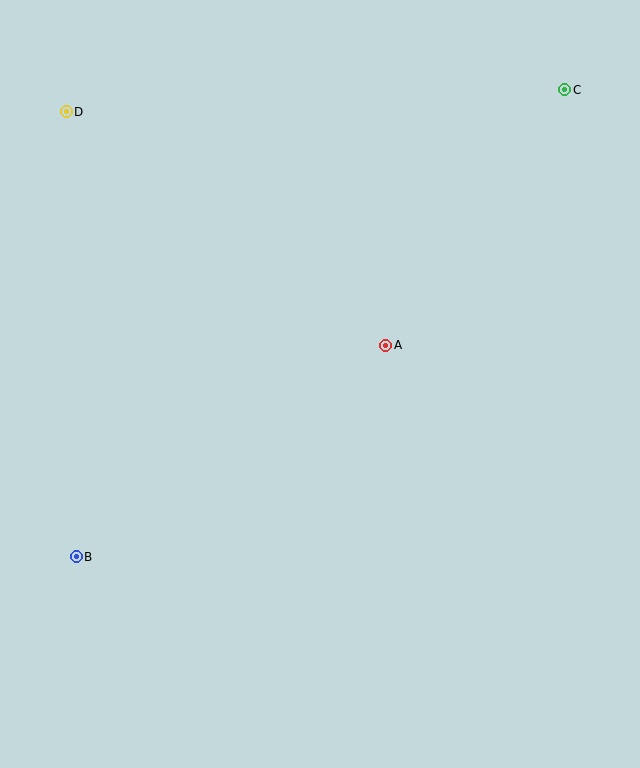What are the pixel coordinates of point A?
Point A is at (386, 345).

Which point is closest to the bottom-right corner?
Point A is closest to the bottom-right corner.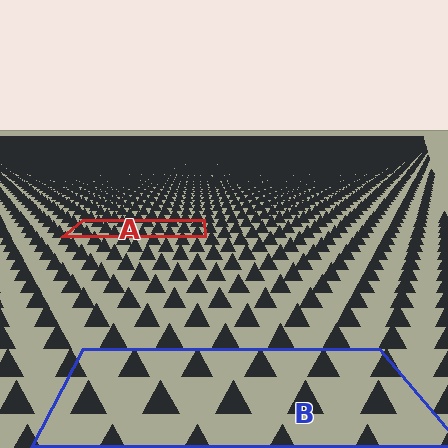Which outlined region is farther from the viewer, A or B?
Region A is farther from the viewer — the texture elements inside it appear smaller and more densely packed.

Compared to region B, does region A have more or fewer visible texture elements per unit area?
Region A has more texture elements per unit area — they are packed more densely because it is farther away.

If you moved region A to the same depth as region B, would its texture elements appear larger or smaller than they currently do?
They would appear larger. At a closer depth, the same texture elements are projected at a bigger on-screen size.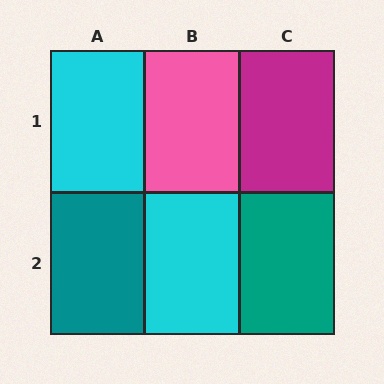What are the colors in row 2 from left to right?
Teal, cyan, teal.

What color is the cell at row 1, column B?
Pink.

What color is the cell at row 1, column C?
Magenta.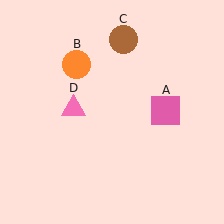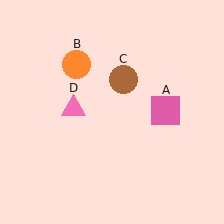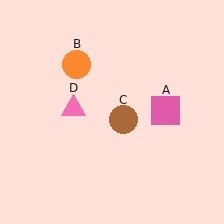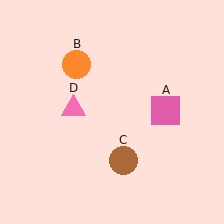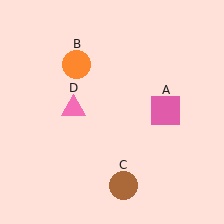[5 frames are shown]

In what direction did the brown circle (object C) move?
The brown circle (object C) moved down.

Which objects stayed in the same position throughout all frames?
Pink square (object A) and orange circle (object B) and pink triangle (object D) remained stationary.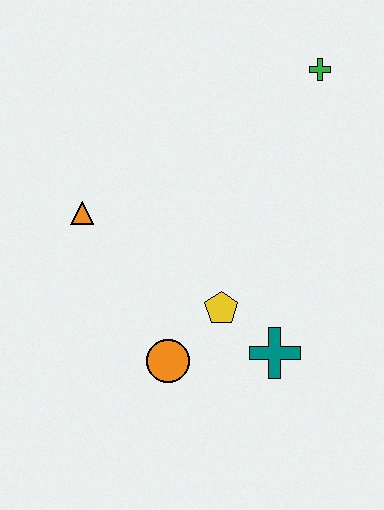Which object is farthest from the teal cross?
The green cross is farthest from the teal cross.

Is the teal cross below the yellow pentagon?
Yes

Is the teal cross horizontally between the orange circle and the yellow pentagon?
No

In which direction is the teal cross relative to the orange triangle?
The teal cross is to the right of the orange triangle.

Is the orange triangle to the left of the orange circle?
Yes